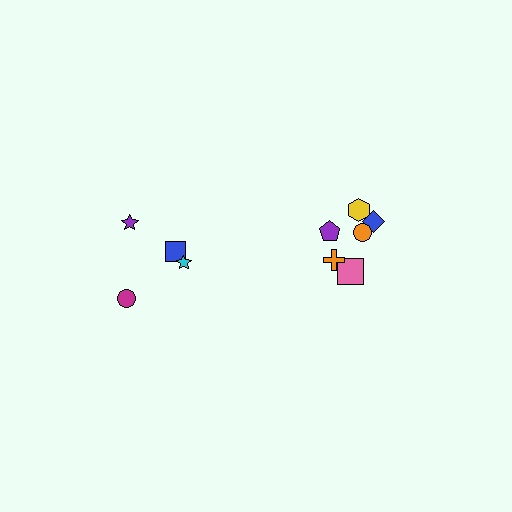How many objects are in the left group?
There are 4 objects.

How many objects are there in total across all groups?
There are 10 objects.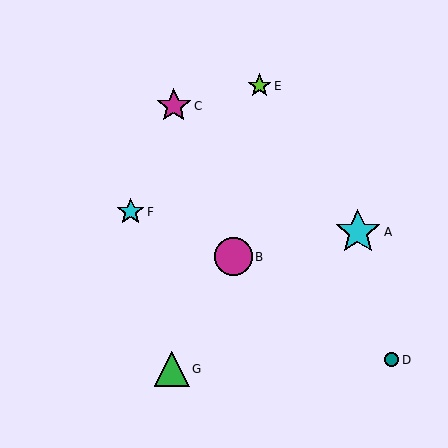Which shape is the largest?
The cyan star (labeled A) is the largest.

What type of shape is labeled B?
Shape B is a magenta circle.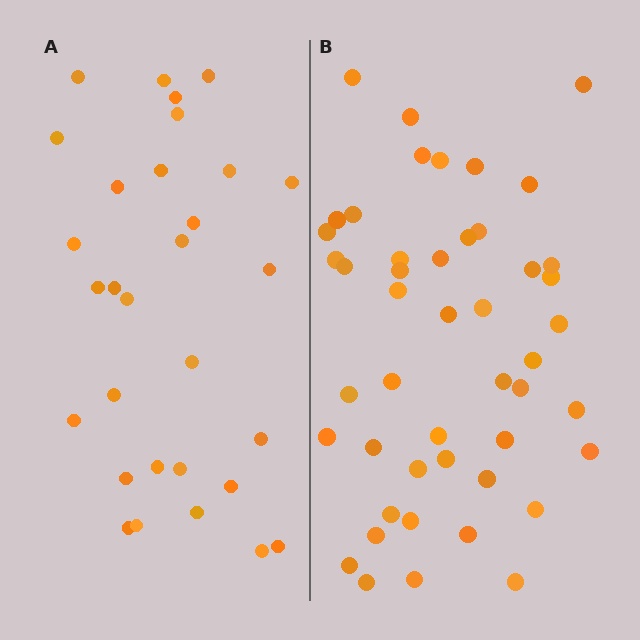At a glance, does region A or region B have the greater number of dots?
Region B (the right region) has more dots.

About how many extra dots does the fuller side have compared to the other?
Region B has approximately 15 more dots than region A.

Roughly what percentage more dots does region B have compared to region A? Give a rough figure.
About 55% more.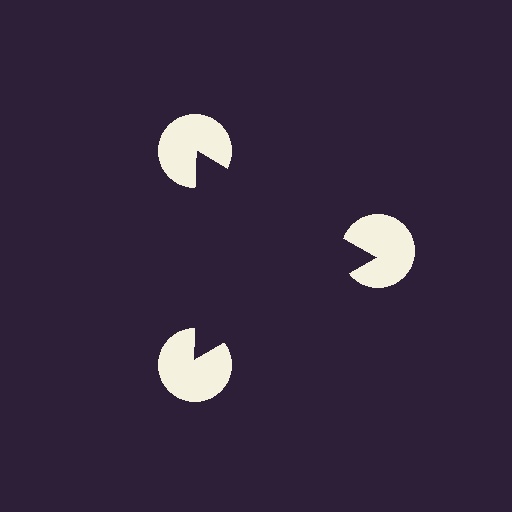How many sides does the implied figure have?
3 sides.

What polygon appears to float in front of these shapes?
An illusory triangle — its edges are inferred from the aligned wedge cuts in the pac-man discs, not physically drawn.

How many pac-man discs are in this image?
There are 3 — one at each vertex of the illusory triangle.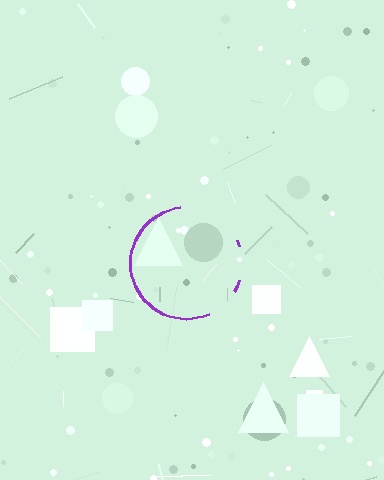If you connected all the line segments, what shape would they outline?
They would outline a circle.